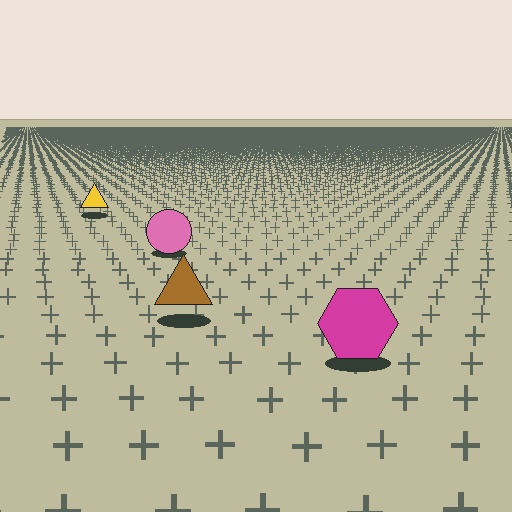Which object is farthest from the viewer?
The yellow triangle is farthest from the viewer. It appears smaller and the ground texture around it is denser.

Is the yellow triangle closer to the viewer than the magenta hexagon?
No. The magenta hexagon is closer — you can tell from the texture gradient: the ground texture is coarser near it.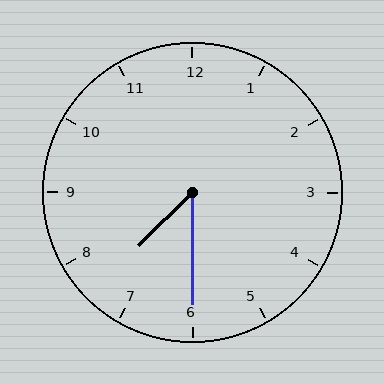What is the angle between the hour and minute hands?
Approximately 45 degrees.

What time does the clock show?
7:30.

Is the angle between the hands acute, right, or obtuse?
It is acute.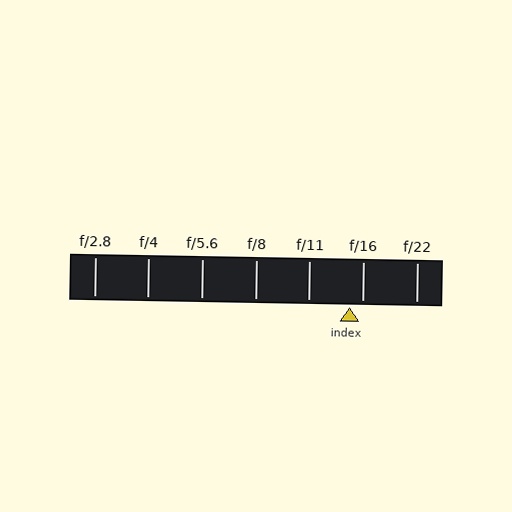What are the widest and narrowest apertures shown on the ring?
The widest aperture shown is f/2.8 and the narrowest is f/22.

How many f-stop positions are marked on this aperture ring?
There are 7 f-stop positions marked.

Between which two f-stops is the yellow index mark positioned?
The index mark is between f/11 and f/16.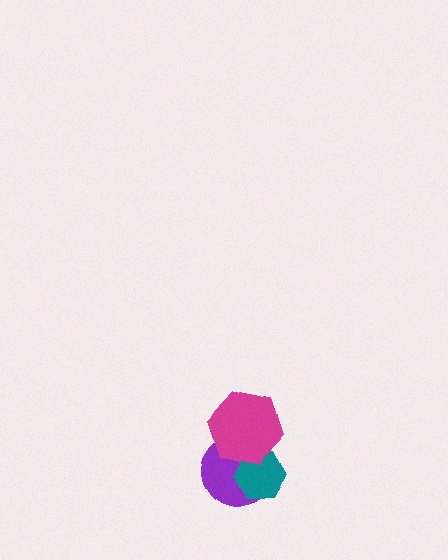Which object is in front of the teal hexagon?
The magenta hexagon is in front of the teal hexagon.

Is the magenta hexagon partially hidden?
No, no other shape covers it.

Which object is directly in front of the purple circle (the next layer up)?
The teal hexagon is directly in front of the purple circle.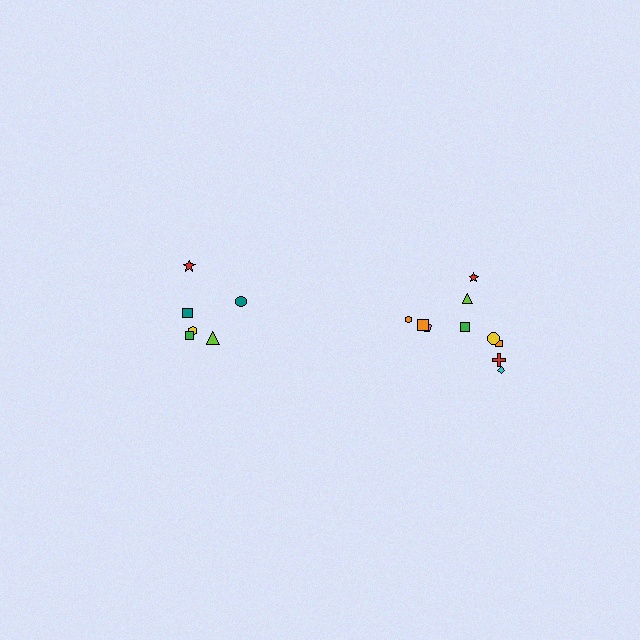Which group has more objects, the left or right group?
The right group.